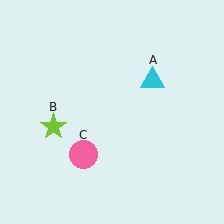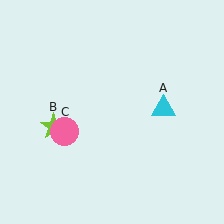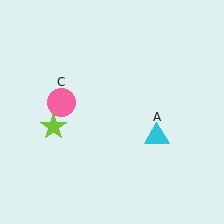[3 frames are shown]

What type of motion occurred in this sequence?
The cyan triangle (object A), pink circle (object C) rotated clockwise around the center of the scene.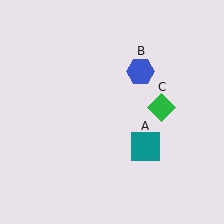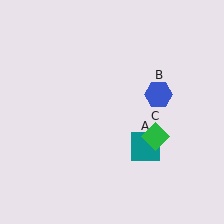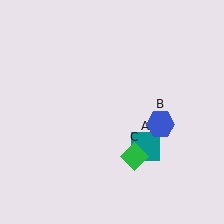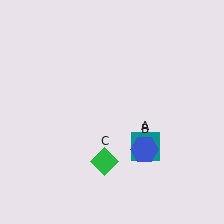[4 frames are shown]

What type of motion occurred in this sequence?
The blue hexagon (object B), green diamond (object C) rotated clockwise around the center of the scene.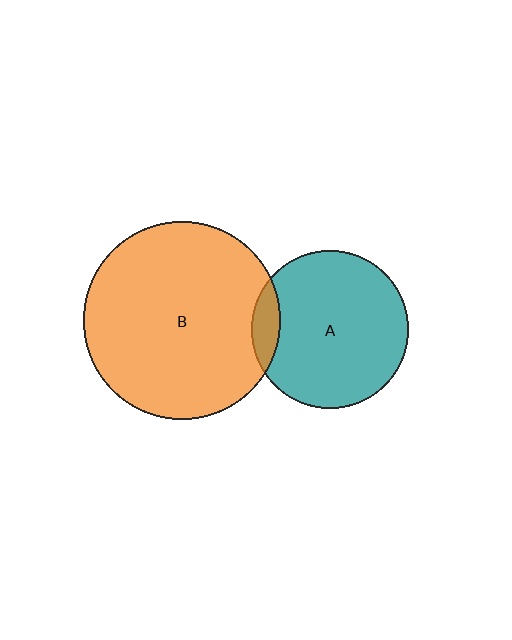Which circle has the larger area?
Circle B (orange).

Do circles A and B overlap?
Yes.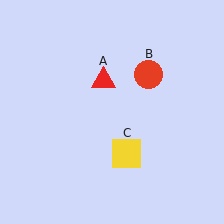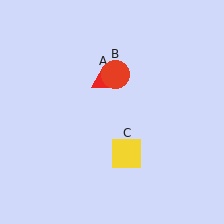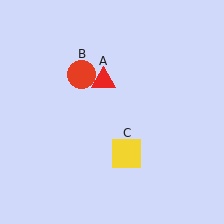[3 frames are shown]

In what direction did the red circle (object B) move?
The red circle (object B) moved left.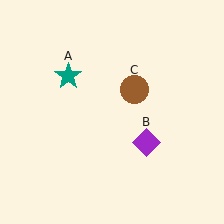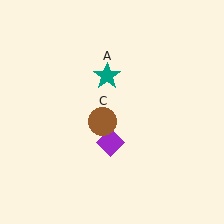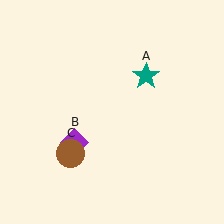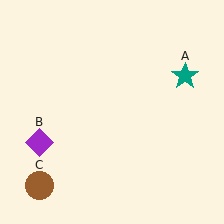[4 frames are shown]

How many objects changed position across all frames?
3 objects changed position: teal star (object A), purple diamond (object B), brown circle (object C).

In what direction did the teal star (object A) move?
The teal star (object A) moved right.